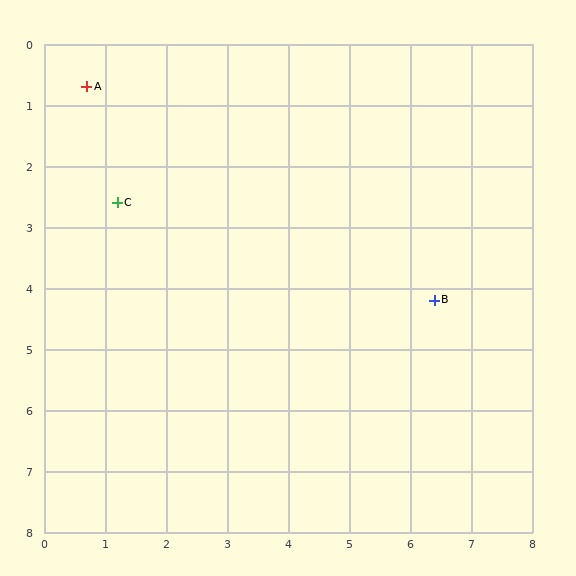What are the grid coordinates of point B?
Point B is at approximately (6.4, 4.2).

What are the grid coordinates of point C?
Point C is at approximately (1.2, 2.6).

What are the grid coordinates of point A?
Point A is at approximately (0.7, 0.7).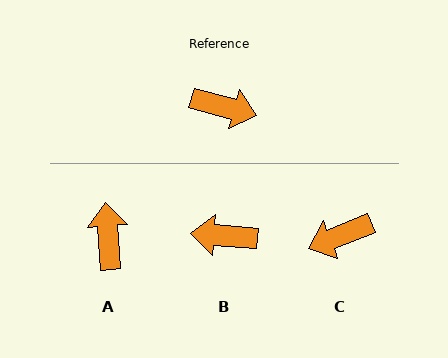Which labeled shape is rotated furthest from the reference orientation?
B, about 169 degrees away.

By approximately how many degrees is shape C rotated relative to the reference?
Approximately 143 degrees clockwise.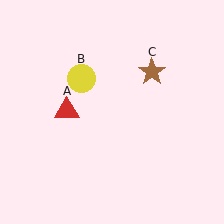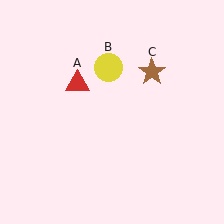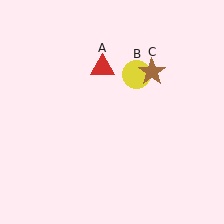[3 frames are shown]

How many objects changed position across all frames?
2 objects changed position: red triangle (object A), yellow circle (object B).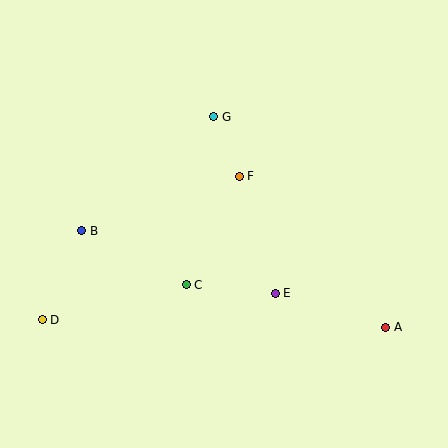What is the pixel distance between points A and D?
The distance between A and D is 344 pixels.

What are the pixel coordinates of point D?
Point D is at (42, 320).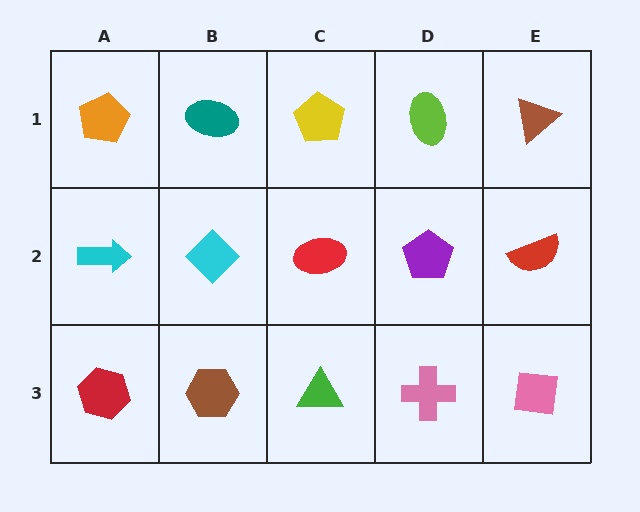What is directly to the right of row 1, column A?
A teal ellipse.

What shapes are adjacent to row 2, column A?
An orange pentagon (row 1, column A), a red hexagon (row 3, column A), a cyan diamond (row 2, column B).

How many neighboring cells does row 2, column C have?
4.